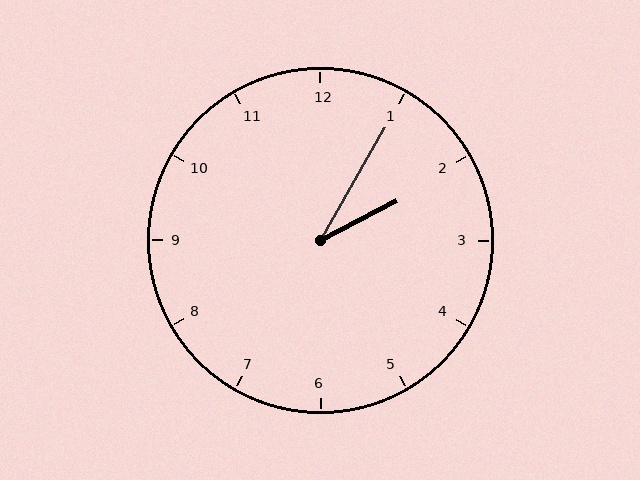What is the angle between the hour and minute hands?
Approximately 32 degrees.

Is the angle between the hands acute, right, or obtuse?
It is acute.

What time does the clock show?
2:05.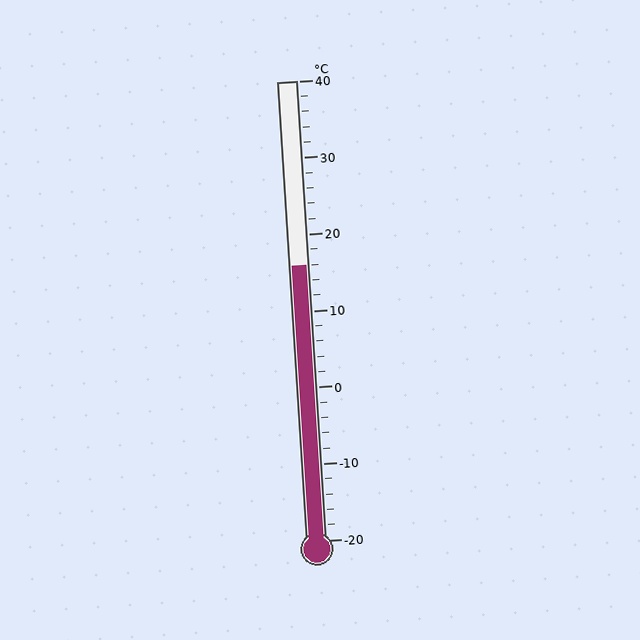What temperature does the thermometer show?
The thermometer shows approximately 16°C.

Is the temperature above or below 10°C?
The temperature is above 10°C.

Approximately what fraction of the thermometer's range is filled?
The thermometer is filled to approximately 60% of its range.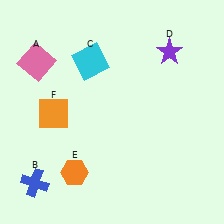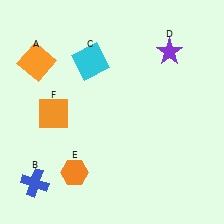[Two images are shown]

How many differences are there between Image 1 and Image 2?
There is 1 difference between the two images.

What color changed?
The square (A) changed from pink in Image 1 to orange in Image 2.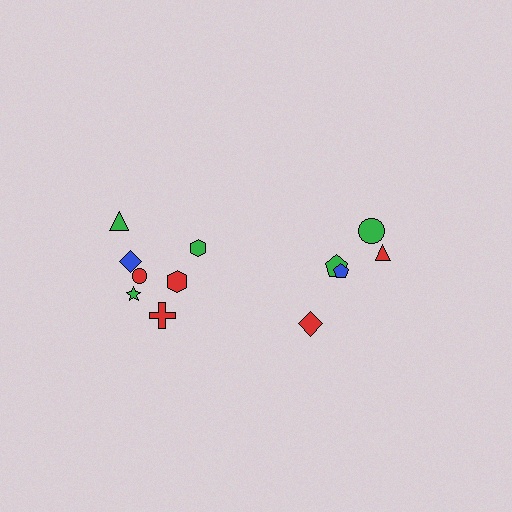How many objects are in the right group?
There are 5 objects.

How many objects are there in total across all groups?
There are 12 objects.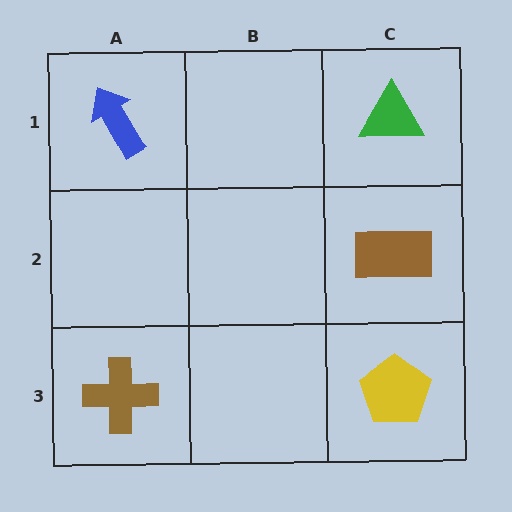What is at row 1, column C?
A green triangle.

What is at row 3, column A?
A brown cross.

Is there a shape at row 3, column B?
No, that cell is empty.